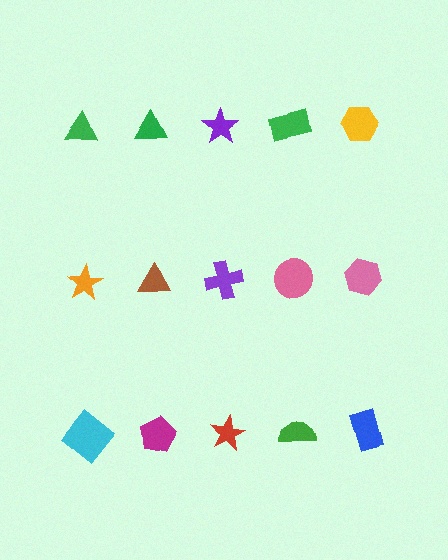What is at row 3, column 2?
A magenta pentagon.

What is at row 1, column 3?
A purple star.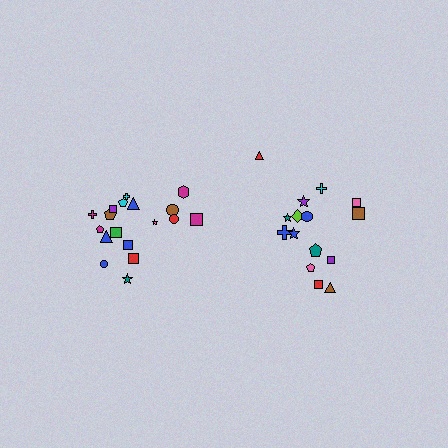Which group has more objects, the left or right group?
The left group.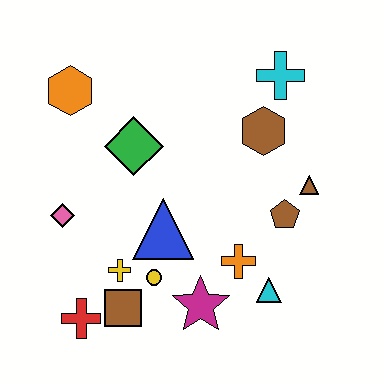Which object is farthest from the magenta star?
The orange hexagon is farthest from the magenta star.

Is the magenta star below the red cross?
No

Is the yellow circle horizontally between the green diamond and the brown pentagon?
Yes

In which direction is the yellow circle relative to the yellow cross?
The yellow circle is to the right of the yellow cross.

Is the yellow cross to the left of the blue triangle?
Yes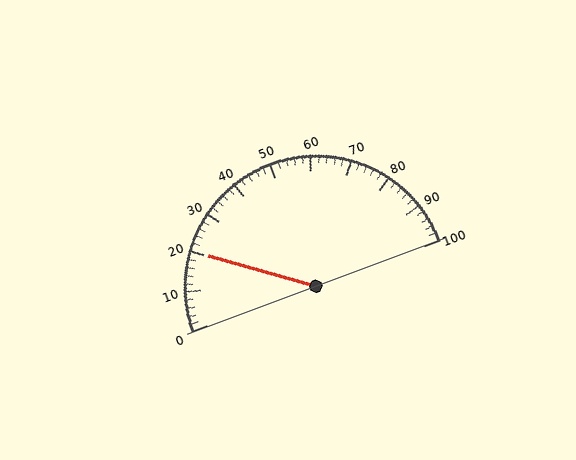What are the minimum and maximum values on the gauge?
The gauge ranges from 0 to 100.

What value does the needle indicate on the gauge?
The needle indicates approximately 20.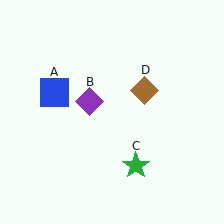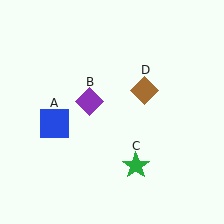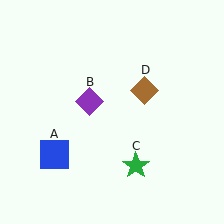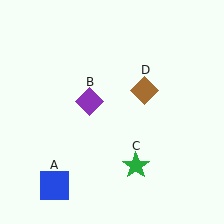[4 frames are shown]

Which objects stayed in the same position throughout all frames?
Purple diamond (object B) and green star (object C) and brown diamond (object D) remained stationary.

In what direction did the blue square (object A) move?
The blue square (object A) moved down.